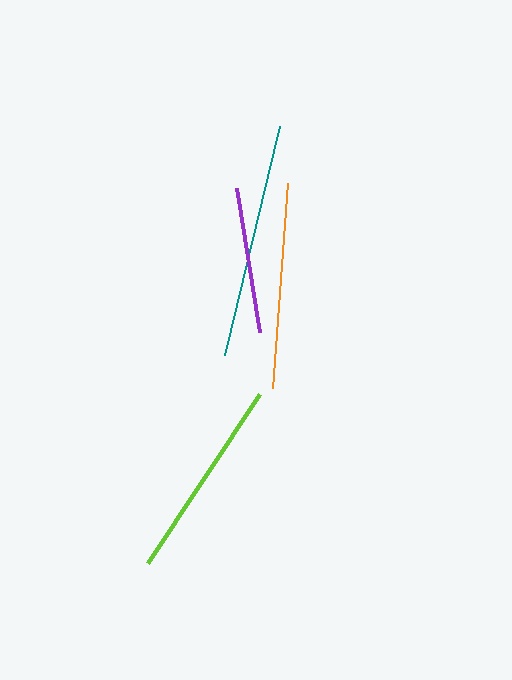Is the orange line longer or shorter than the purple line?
The orange line is longer than the purple line.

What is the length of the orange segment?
The orange segment is approximately 205 pixels long.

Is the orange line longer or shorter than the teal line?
The teal line is longer than the orange line.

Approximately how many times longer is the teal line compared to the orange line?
The teal line is approximately 1.2 times the length of the orange line.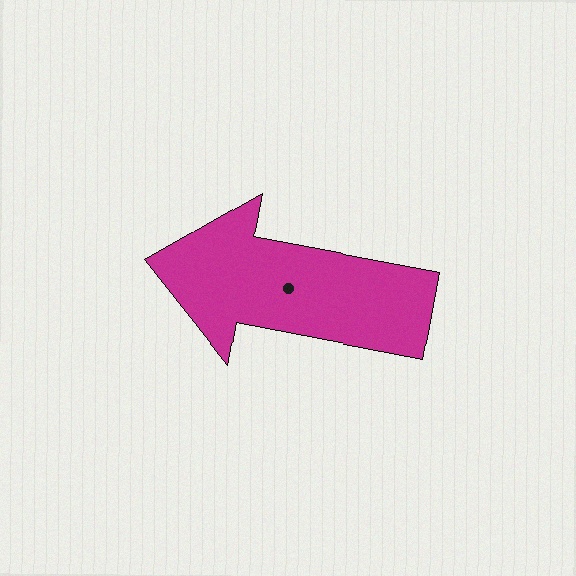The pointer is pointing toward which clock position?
Roughly 9 o'clock.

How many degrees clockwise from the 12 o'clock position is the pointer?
Approximately 281 degrees.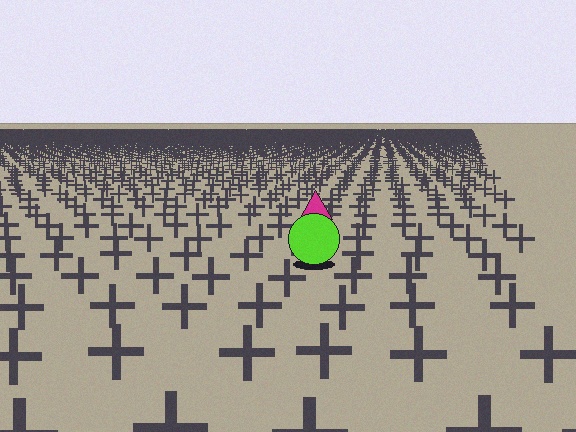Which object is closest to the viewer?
The lime circle is closest. The texture marks near it are larger and more spread out.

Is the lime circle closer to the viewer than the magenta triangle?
Yes. The lime circle is closer — you can tell from the texture gradient: the ground texture is coarser near it.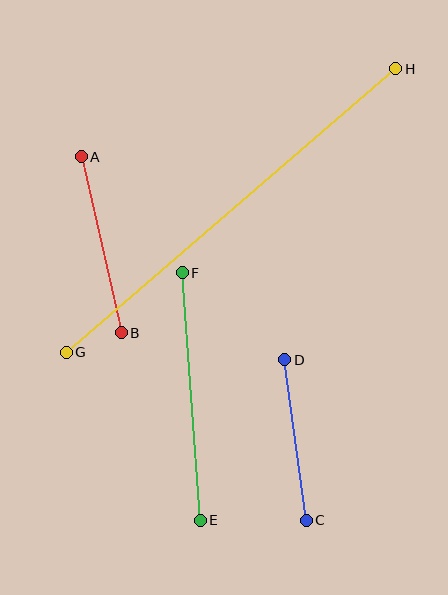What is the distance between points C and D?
The distance is approximately 162 pixels.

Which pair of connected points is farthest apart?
Points G and H are farthest apart.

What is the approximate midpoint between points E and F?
The midpoint is at approximately (191, 396) pixels.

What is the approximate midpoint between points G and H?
The midpoint is at approximately (231, 211) pixels.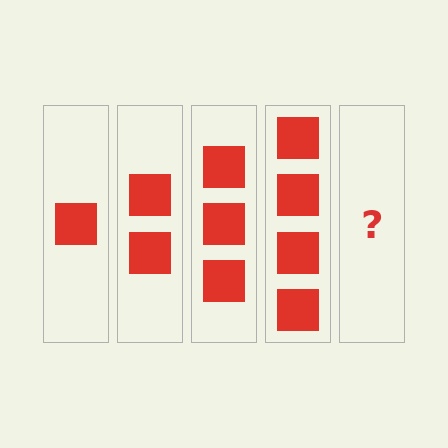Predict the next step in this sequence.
The next step is 5 squares.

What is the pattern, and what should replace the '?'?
The pattern is that each step adds one more square. The '?' should be 5 squares.